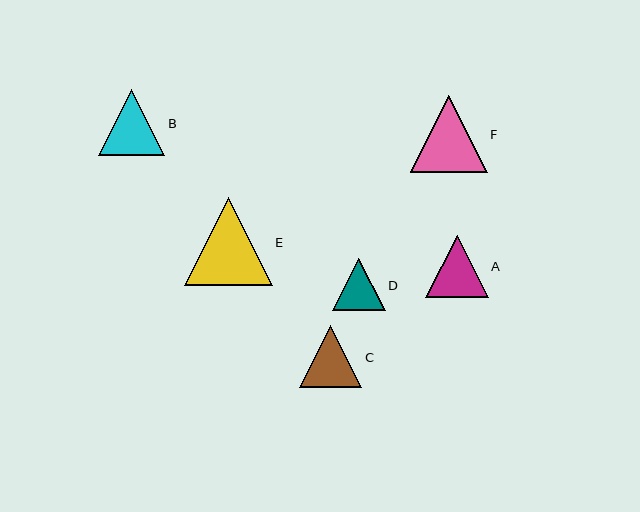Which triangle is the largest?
Triangle E is the largest with a size of approximately 88 pixels.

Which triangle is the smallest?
Triangle D is the smallest with a size of approximately 52 pixels.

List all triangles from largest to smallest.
From largest to smallest: E, F, B, A, C, D.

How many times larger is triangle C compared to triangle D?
Triangle C is approximately 1.2 times the size of triangle D.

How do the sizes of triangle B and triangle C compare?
Triangle B and triangle C are approximately the same size.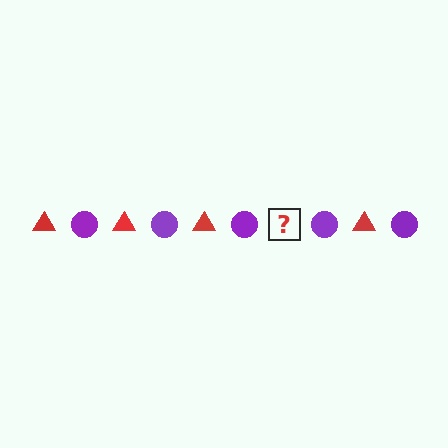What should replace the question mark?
The question mark should be replaced with a red triangle.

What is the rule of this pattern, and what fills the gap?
The rule is that the pattern alternates between red triangle and purple circle. The gap should be filled with a red triangle.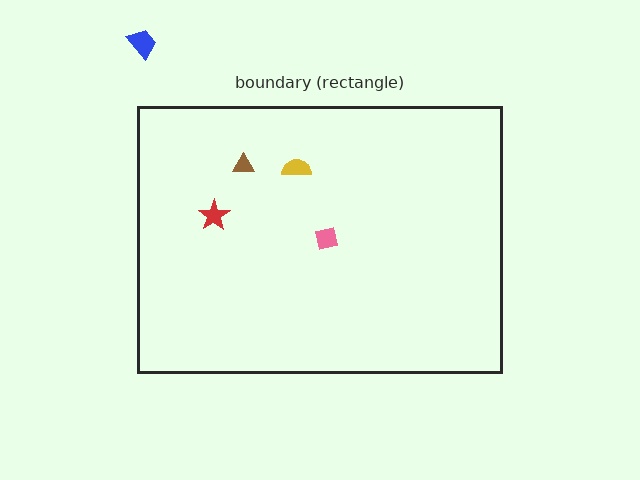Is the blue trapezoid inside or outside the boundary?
Outside.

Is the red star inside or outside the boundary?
Inside.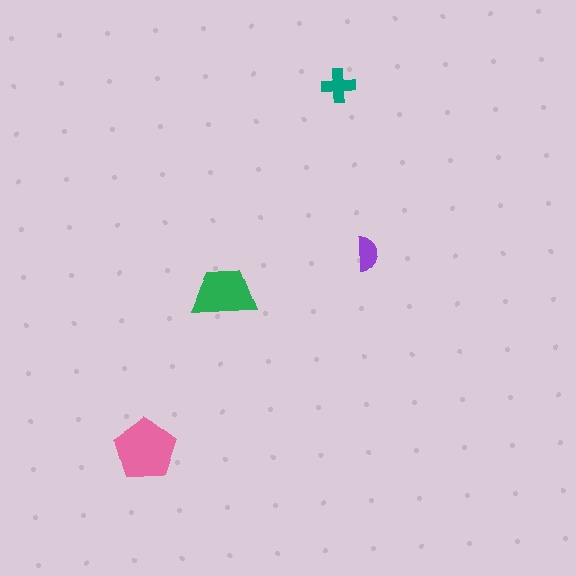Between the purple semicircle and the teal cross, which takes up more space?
The teal cross.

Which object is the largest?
The pink pentagon.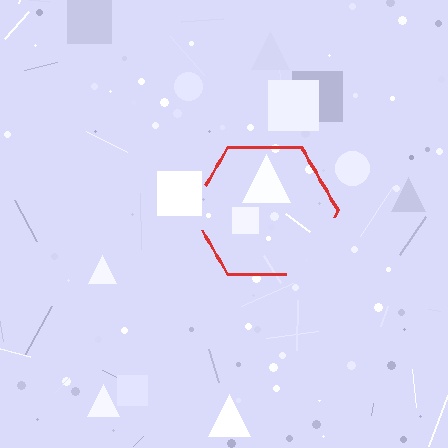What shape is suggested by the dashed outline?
The dashed outline suggests a hexagon.